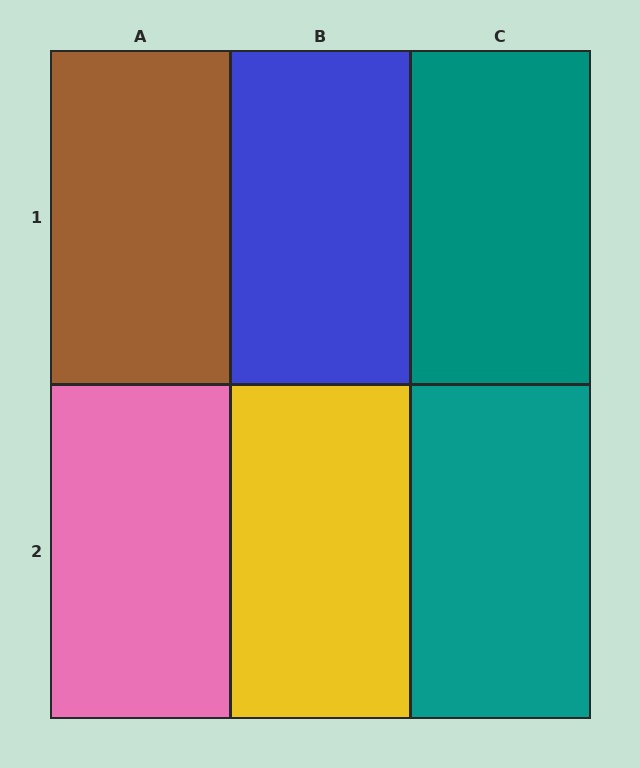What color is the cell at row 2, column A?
Pink.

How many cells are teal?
2 cells are teal.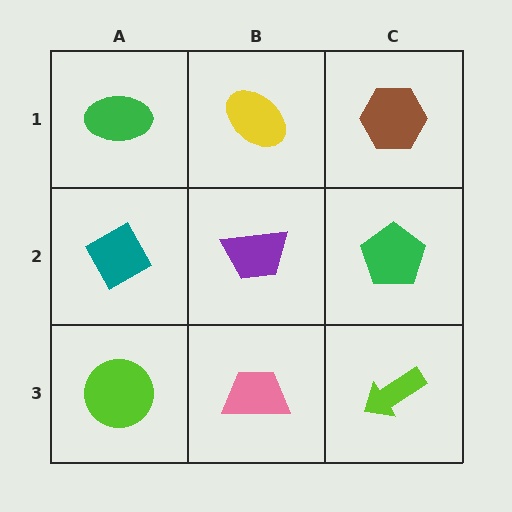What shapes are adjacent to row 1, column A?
A teal diamond (row 2, column A), a yellow ellipse (row 1, column B).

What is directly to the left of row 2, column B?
A teal diamond.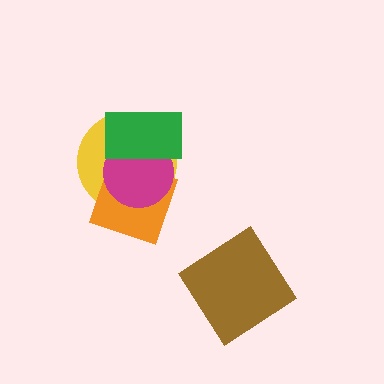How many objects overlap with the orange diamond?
3 objects overlap with the orange diamond.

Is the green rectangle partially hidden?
No, no other shape covers it.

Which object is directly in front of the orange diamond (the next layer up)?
The magenta circle is directly in front of the orange diamond.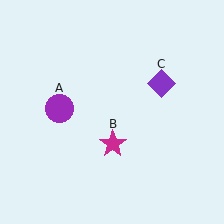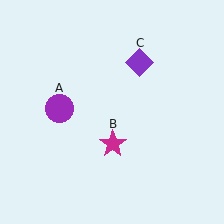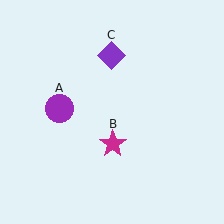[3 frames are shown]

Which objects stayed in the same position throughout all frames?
Purple circle (object A) and magenta star (object B) remained stationary.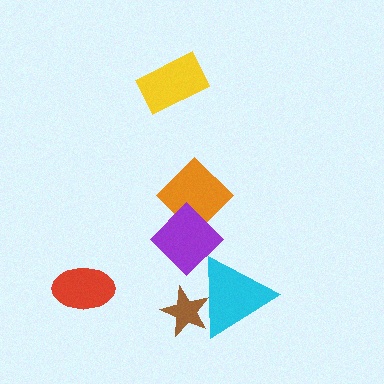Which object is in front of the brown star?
The cyan triangle is in front of the brown star.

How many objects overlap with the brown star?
1 object overlaps with the brown star.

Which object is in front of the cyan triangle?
The purple diamond is in front of the cyan triangle.